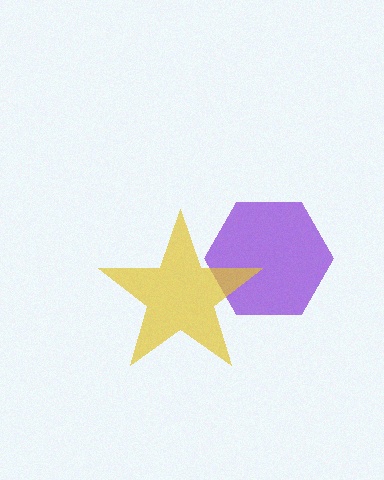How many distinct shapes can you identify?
There are 2 distinct shapes: a purple hexagon, a yellow star.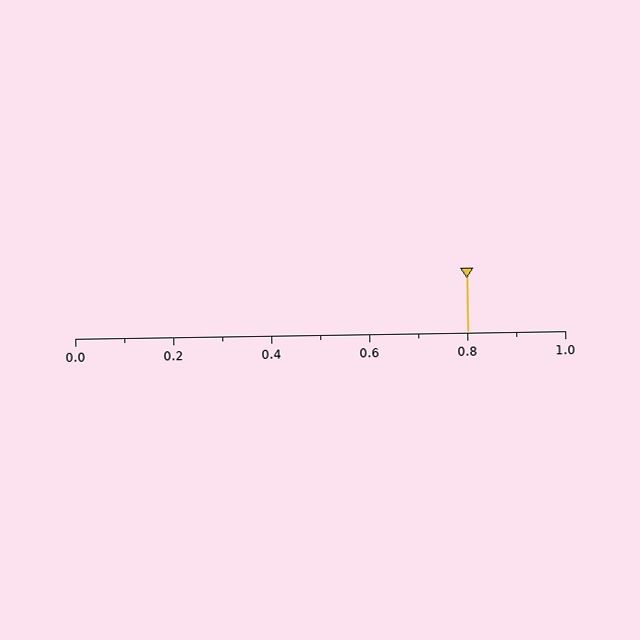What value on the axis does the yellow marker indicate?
The marker indicates approximately 0.8.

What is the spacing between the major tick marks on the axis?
The major ticks are spaced 0.2 apart.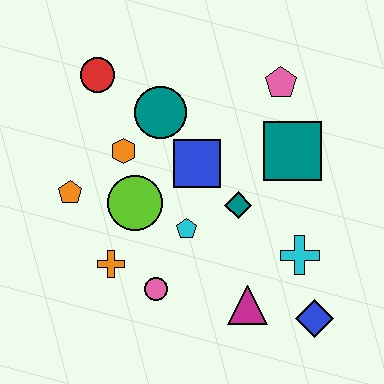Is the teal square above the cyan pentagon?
Yes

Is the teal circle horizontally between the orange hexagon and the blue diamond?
Yes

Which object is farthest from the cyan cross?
The red circle is farthest from the cyan cross.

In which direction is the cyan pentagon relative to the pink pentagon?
The cyan pentagon is below the pink pentagon.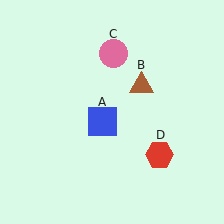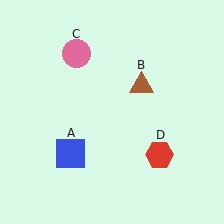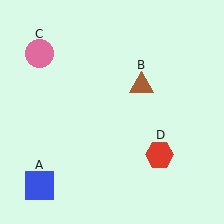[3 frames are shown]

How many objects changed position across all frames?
2 objects changed position: blue square (object A), pink circle (object C).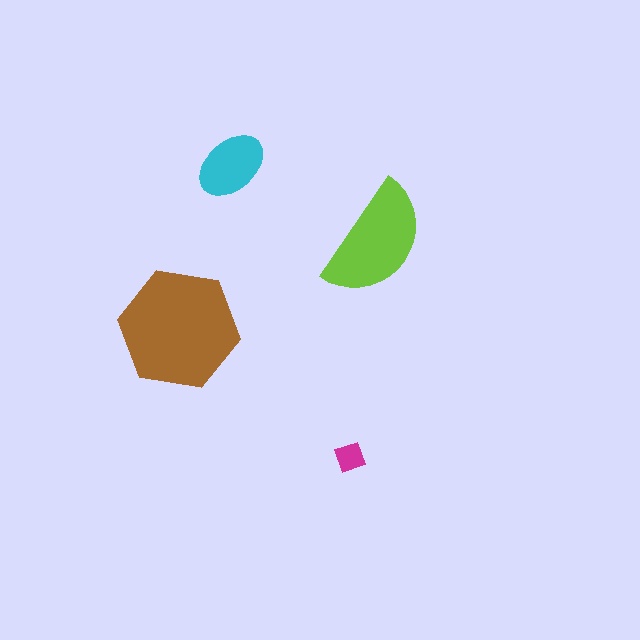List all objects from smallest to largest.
The magenta diamond, the cyan ellipse, the lime semicircle, the brown hexagon.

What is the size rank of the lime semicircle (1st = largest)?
2nd.